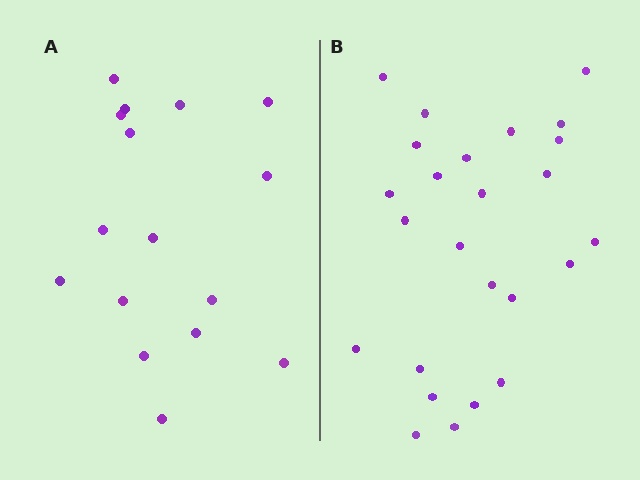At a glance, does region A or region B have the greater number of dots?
Region B (the right region) has more dots.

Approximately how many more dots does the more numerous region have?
Region B has roughly 8 or so more dots than region A.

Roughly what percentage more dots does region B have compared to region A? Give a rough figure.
About 55% more.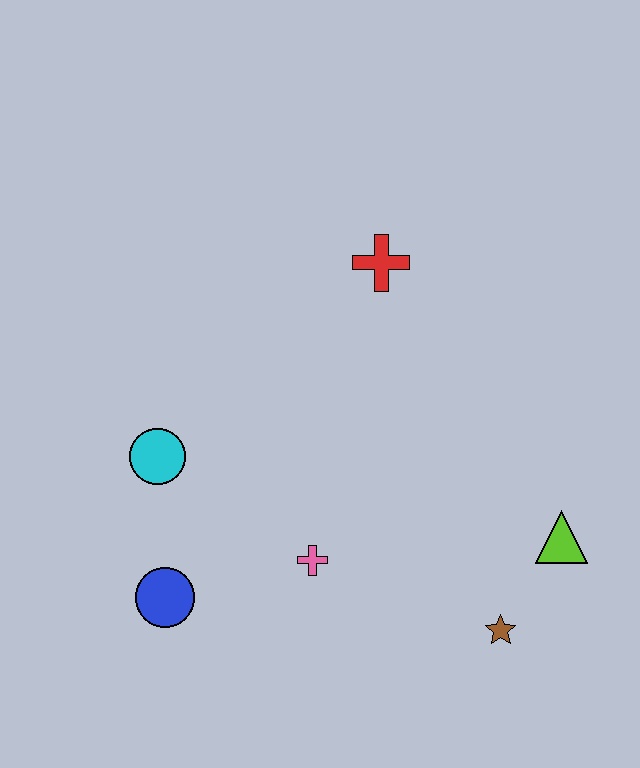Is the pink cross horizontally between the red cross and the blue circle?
Yes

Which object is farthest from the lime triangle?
The cyan circle is farthest from the lime triangle.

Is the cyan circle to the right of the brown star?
No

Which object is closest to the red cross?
The cyan circle is closest to the red cross.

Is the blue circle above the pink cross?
No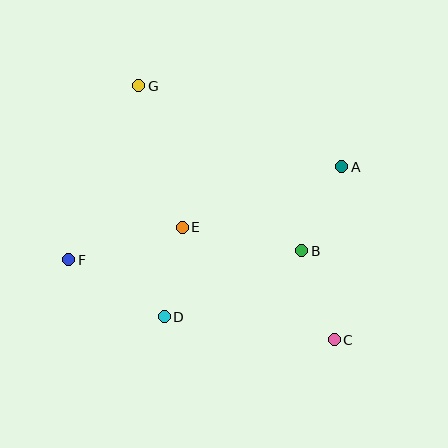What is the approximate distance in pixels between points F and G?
The distance between F and G is approximately 187 pixels.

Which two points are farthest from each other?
Points C and G are farthest from each other.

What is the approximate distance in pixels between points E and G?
The distance between E and G is approximately 148 pixels.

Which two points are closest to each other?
Points D and E are closest to each other.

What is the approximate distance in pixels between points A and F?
The distance between A and F is approximately 288 pixels.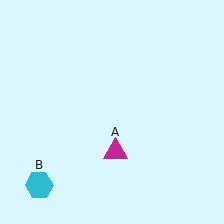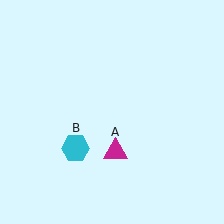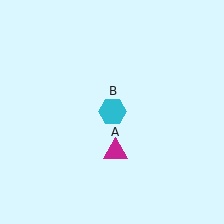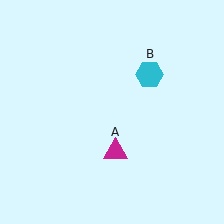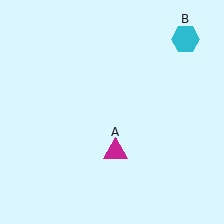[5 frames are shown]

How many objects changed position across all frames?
1 object changed position: cyan hexagon (object B).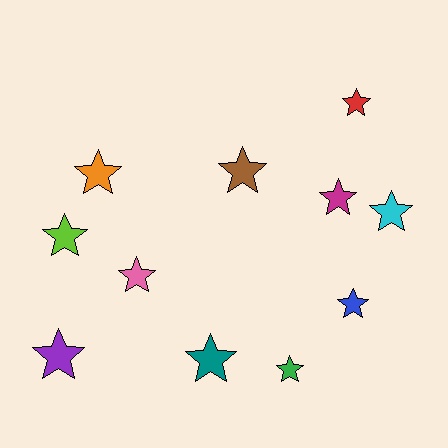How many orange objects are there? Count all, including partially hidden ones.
There is 1 orange object.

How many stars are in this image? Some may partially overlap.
There are 11 stars.